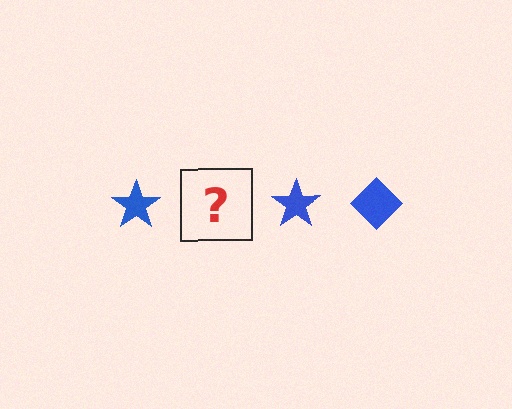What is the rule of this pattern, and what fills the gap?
The rule is that the pattern cycles through star, diamond shapes in blue. The gap should be filled with a blue diamond.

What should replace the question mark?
The question mark should be replaced with a blue diamond.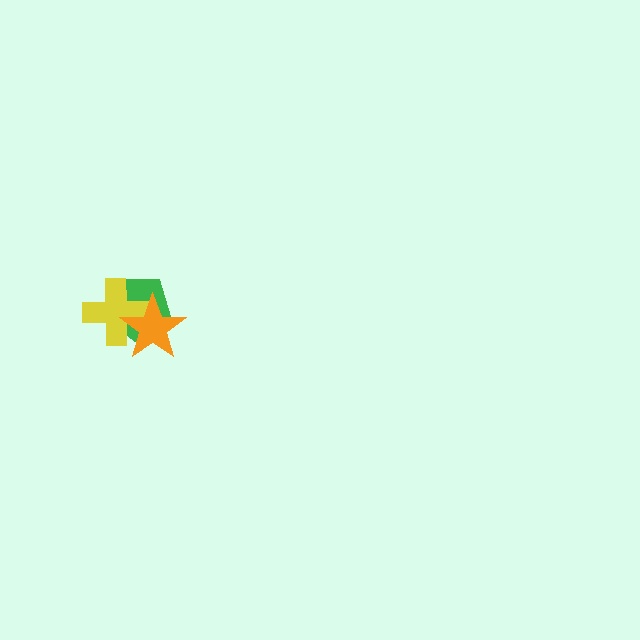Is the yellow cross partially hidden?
Yes, it is partially covered by another shape.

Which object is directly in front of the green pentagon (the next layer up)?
The yellow cross is directly in front of the green pentagon.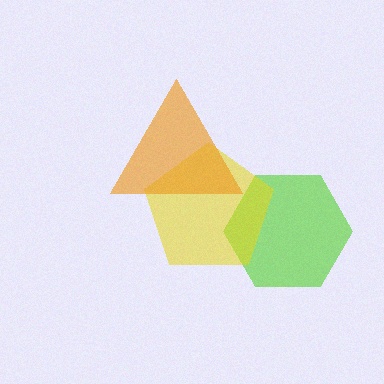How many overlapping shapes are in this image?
There are 3 overlapping shapes in the image.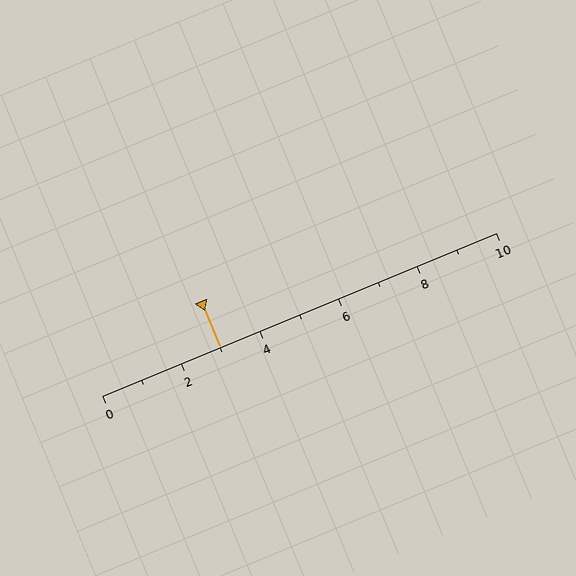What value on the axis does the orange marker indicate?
The marker indicates approximately 3.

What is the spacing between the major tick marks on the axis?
The major ticks are spaced 2 apart.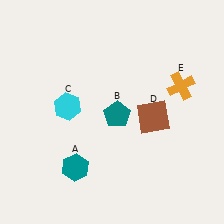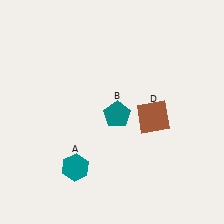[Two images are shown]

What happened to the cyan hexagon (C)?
The cyan hexagon (C) was removed in Image 2. It was in the top-left area of Image 1.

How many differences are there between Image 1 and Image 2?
There are 2 differences between the two images.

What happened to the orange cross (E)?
The orange cross (E) was removed in Image 2. It was in the top-right area of Image 1.